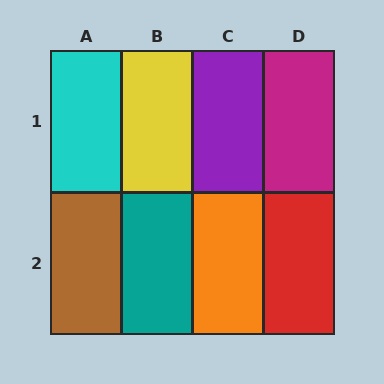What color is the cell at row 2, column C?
Orange.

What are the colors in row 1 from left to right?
Cyan, yellow, purple, magenta.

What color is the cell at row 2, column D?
Red.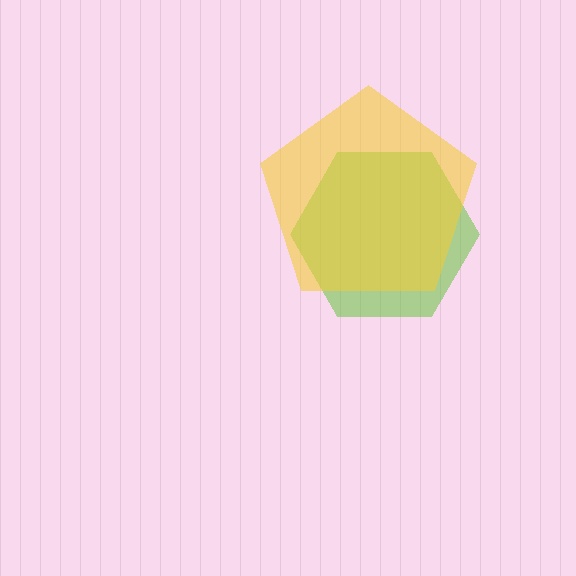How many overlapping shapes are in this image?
There are 2 overlapping shapes in the image.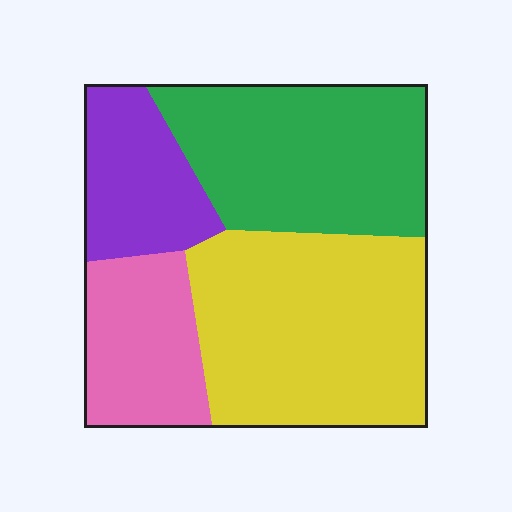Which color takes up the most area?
Yellow, at roughly 40%.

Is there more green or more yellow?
Yellow.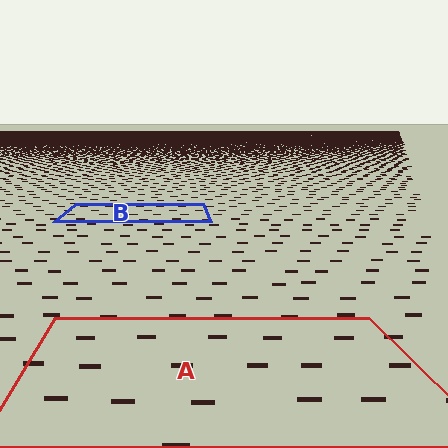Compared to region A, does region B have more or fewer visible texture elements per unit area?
Region B has more texture elements per unit area — they are packed more densely because it is farther away.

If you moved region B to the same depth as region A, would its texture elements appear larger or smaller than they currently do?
They would appear larger. At a closer depth, the same texture elements are projected at a bigger on-screen size.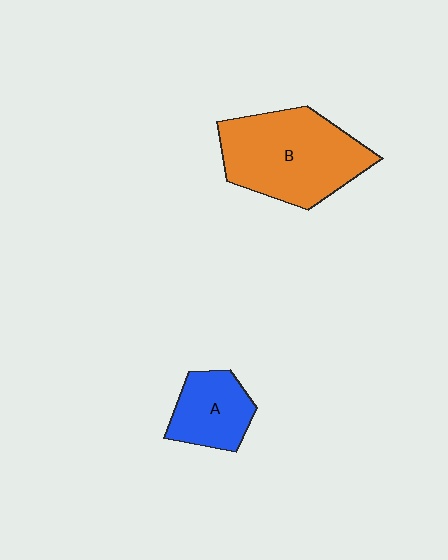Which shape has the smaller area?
Shape A (blue).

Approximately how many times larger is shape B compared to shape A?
Approximately 2.1 times.